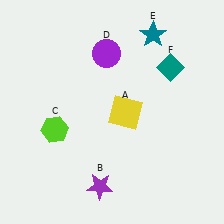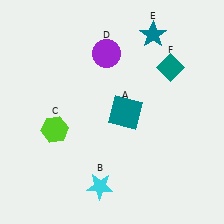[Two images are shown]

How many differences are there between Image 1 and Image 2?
There are 2 differences between the two images.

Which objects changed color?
A changed from yellow to teal. B changed from purple to cyan.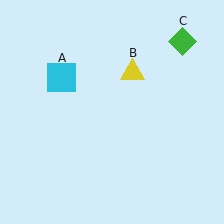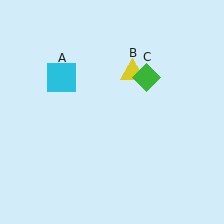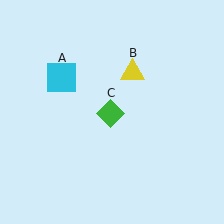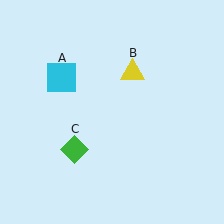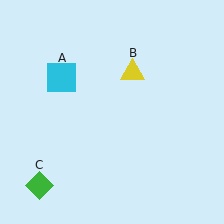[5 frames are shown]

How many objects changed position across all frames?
1 object changed position: green diamond (object C).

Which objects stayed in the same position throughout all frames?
Cyan square (object A) and yellow triangle (object B) remained stationary.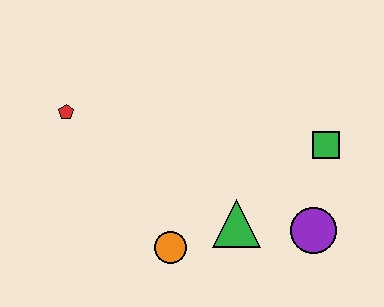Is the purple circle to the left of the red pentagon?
No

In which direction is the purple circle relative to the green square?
The purple circle is below the green square.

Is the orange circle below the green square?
Yes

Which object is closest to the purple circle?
The green triangle is closest to the purple circle.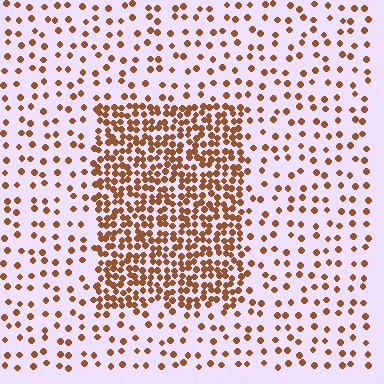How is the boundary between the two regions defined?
The boundary is defined by a change in element density (approximately 3.0x ratio). All elements are the same color, size, and shape.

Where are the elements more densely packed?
The elements are more densely packed inside the rectangle boundary.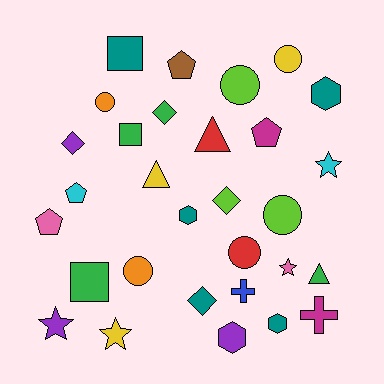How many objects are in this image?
There are 30 objects.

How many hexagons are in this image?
There are 4 hexagons.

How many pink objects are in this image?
There are 2 pink objects.